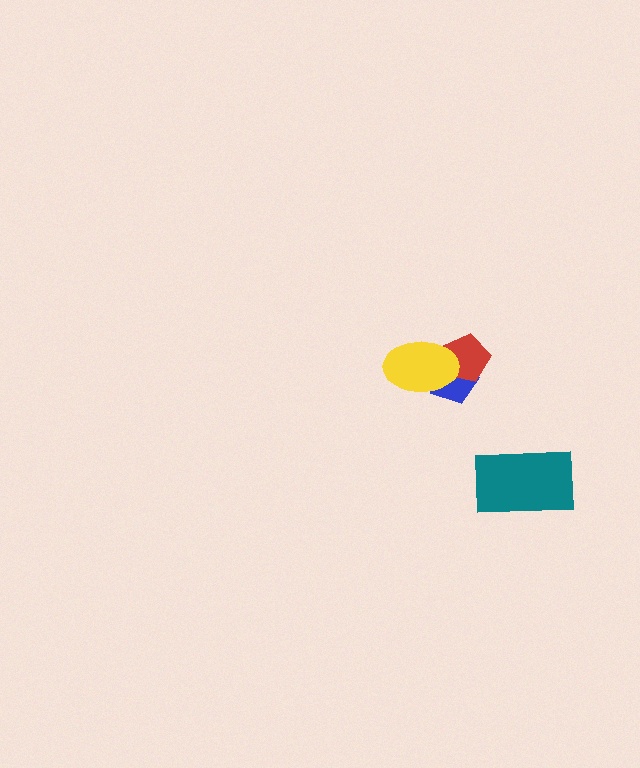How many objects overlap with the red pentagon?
2 objects overlap with the red pentagon.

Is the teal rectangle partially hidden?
No, no other shape covers it.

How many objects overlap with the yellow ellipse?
2 objects overlap with the yellow ellipse.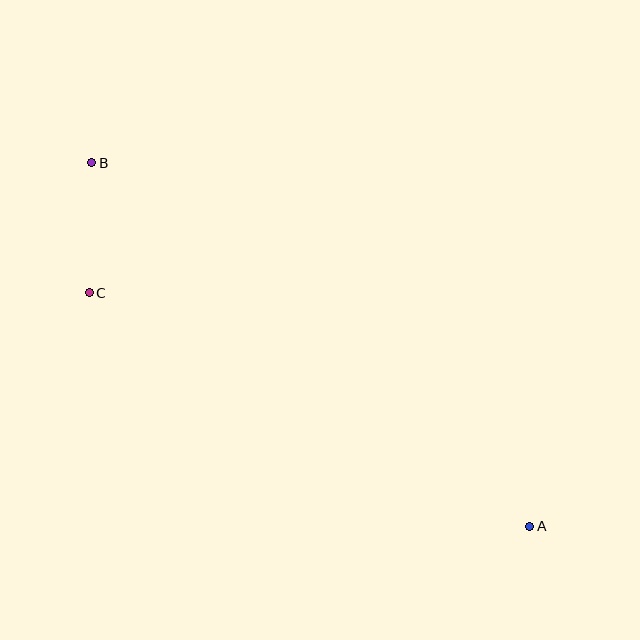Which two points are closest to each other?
Points B and C are closest to each other.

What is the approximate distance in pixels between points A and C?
The distance between A and C is approximately 499 pixels.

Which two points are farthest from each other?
Points A and B are farthest from each other.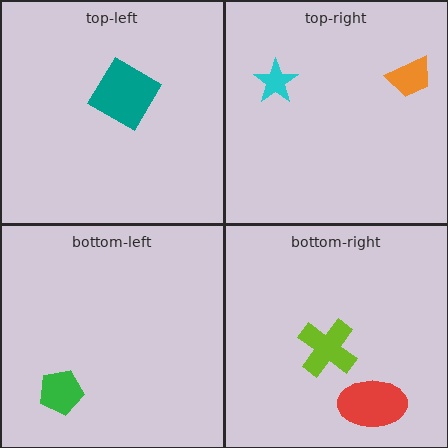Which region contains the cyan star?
The top-right region.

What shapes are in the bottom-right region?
The red ellipse, the lime cross.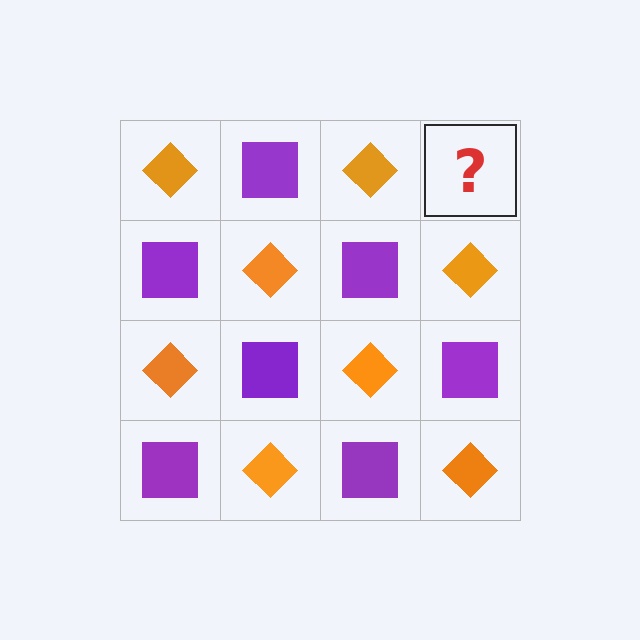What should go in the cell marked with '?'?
The missing cell should contain a purple square.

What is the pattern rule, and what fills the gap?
The rule is that it alternates orange diamond and purple square in a checkerboard pattern. The gap should be filled with a purple square.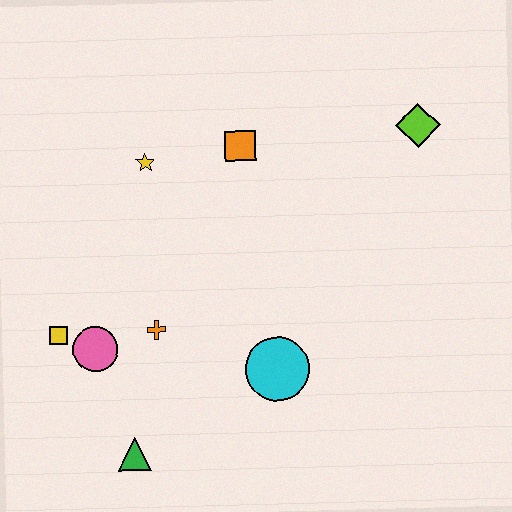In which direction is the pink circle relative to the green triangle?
The pink circle is above the green triangle.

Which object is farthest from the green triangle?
The lime diamond is farthest from the green triangle.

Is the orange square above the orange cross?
Yes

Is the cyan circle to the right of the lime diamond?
No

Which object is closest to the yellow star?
The orange square is closest to the yellow star.